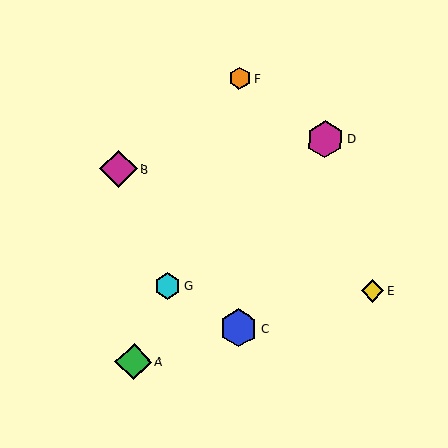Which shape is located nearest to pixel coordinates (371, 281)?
The yellow diamond (labeled E) at (372, 291) is nearest to that location.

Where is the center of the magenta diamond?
The center of the magenta diamond is at (119, 169).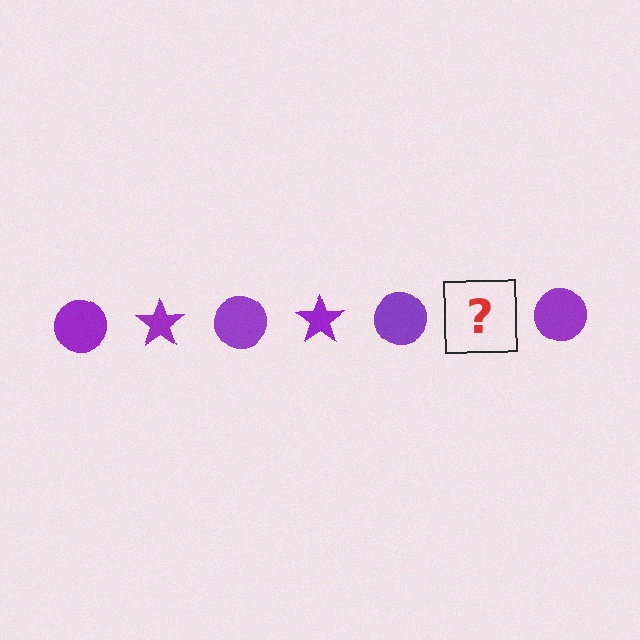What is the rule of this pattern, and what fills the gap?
The rule is that the pattern cycles through circle, star shapes in purple. The gap should be filled with a purple star.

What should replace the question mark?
The question mark should be replaced with a purple star.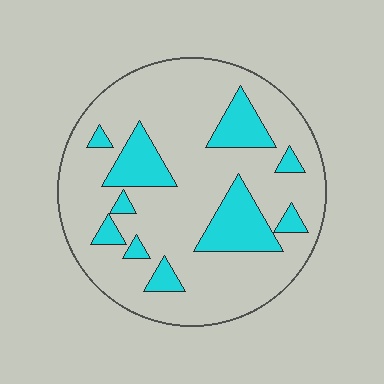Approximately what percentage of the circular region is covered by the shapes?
Approximately 20%.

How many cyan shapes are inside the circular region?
10.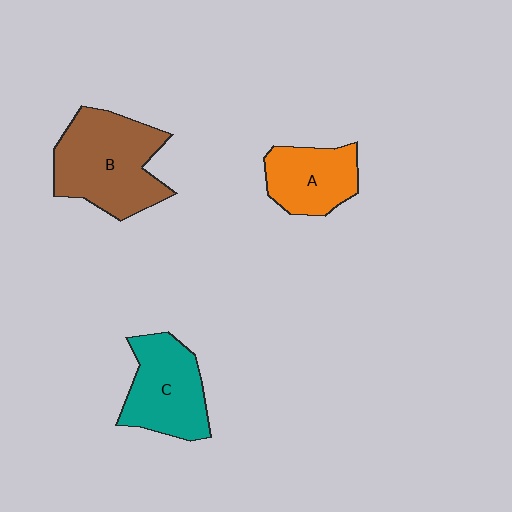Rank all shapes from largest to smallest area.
From largest to smallest: B (brown), C (teal), A (orange).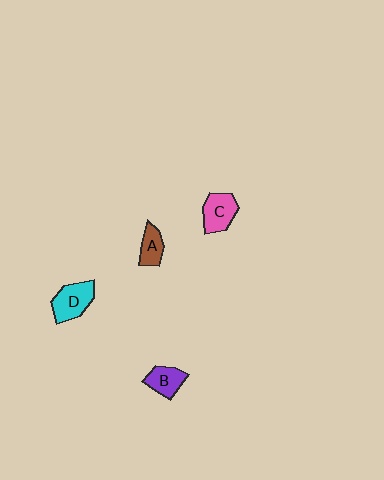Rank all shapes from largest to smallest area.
From largest to smallest: D (cyan), C (pink), B (purple), A (brown).